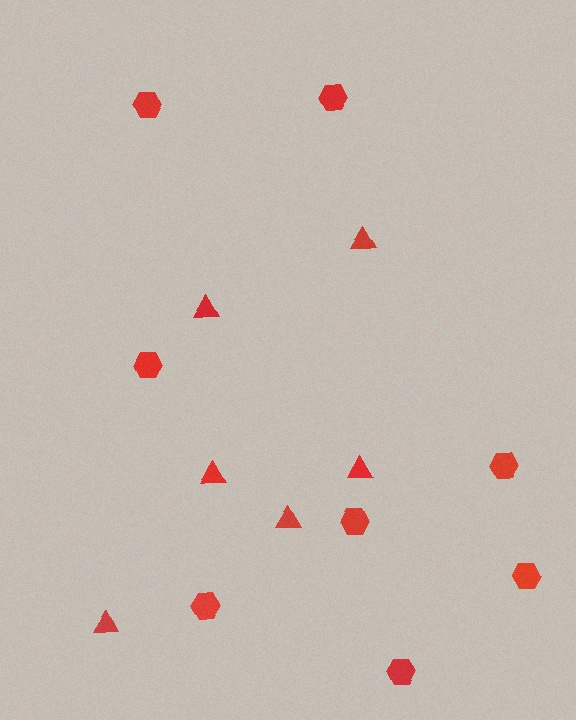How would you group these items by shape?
There are 2 groups: one group of triangles (6) and one group of hexagons (8).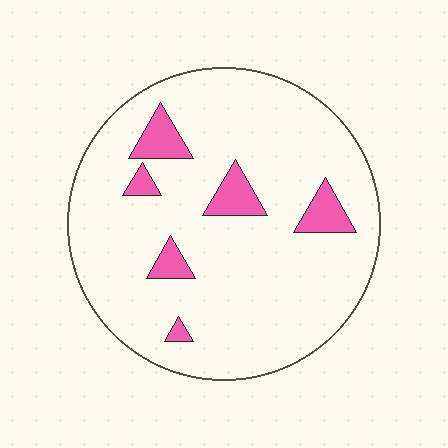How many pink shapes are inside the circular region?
6.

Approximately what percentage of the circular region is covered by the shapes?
Approximately 10%.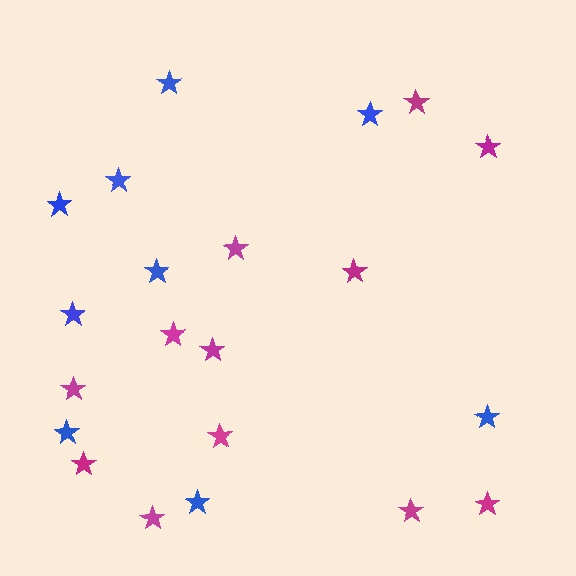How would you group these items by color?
There are 2 groups: one group of blue stars (9) and one group of magenta stars (12).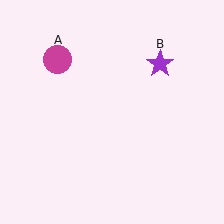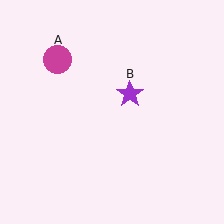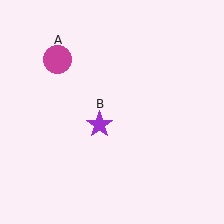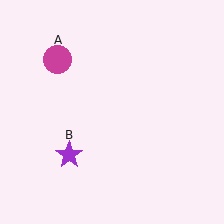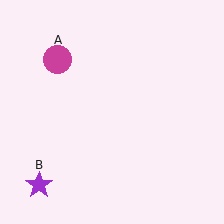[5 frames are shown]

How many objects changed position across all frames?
1 object changed position: purple star (object B).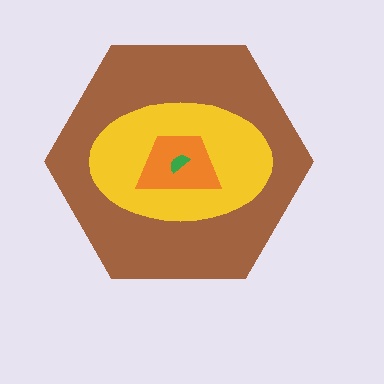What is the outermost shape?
The brown hexagon.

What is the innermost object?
The green semicircle.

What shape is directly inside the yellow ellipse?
The orange trapezoid.